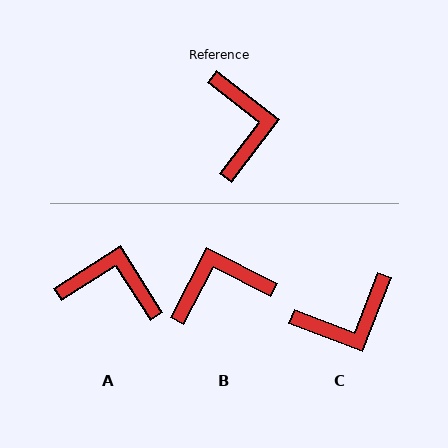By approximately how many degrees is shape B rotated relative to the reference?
Approximately 100 degrees counter-clockwise.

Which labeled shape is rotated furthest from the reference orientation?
B, about 100 degrees away.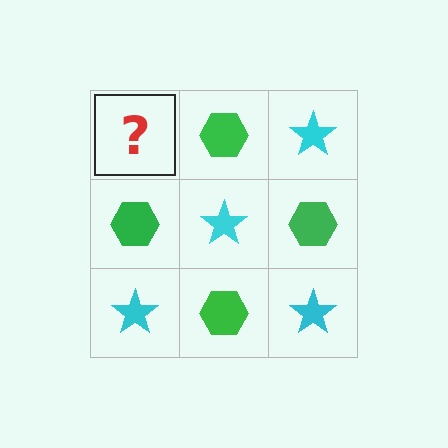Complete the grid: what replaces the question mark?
The question mark should be replaced with a cyan star.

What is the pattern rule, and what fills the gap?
The rule is that it alternates cyan star and green hexagon in a checkerboard pattern. The gap should be filled with a cyan star.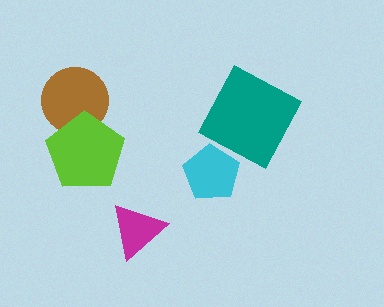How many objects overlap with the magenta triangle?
0 objects overlap with the magenta triangle.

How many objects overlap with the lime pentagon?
1 object overlaps with the lime pentagon.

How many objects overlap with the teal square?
0 objects overlap with the teal square.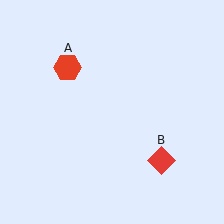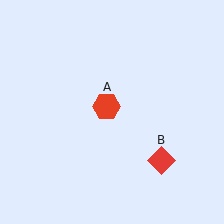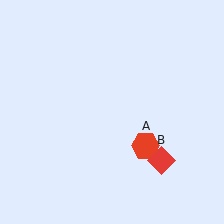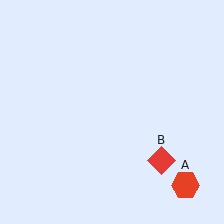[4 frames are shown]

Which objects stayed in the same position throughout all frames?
Red diamond (object B) remained stationary.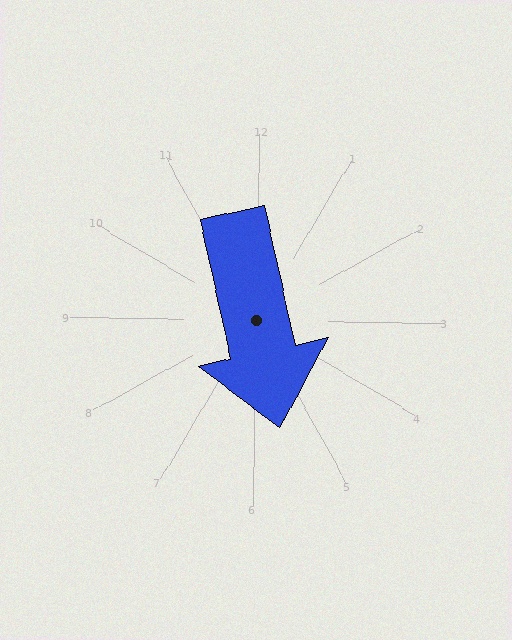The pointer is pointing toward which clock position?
Roughly 6 o'clock.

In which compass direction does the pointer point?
South.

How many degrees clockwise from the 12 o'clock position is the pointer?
Approximately 167 degrees.